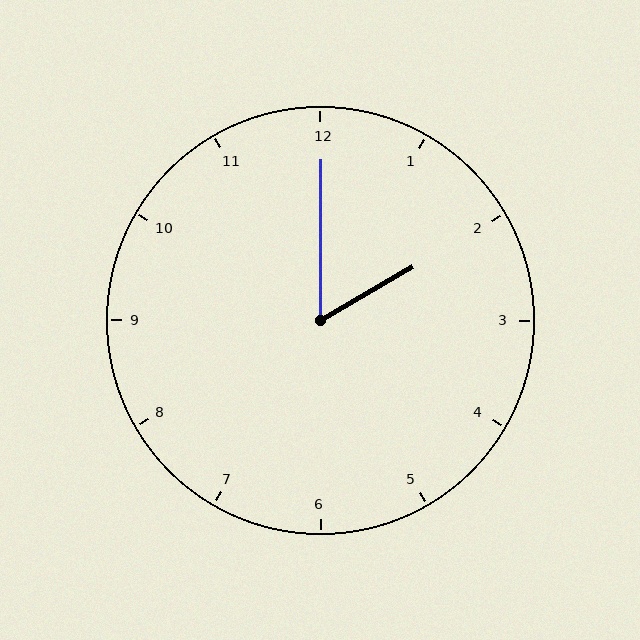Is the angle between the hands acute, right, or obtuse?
It is acute.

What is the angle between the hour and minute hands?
Approximately 60 degrees.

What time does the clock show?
2:00.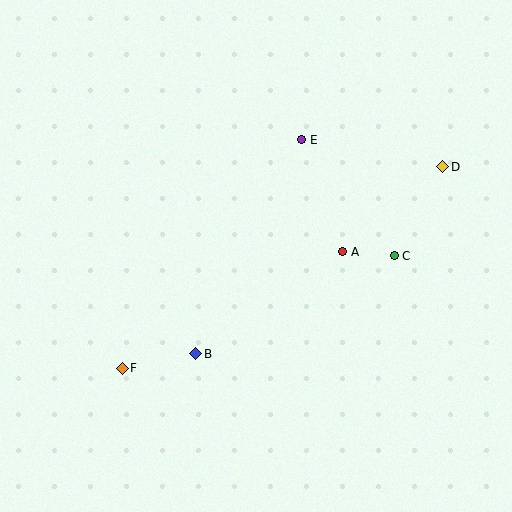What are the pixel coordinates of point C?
Point C is at (394, 256).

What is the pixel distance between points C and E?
The distance between C and E is 148 pixels.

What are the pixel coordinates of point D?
Point D is at (443, 167).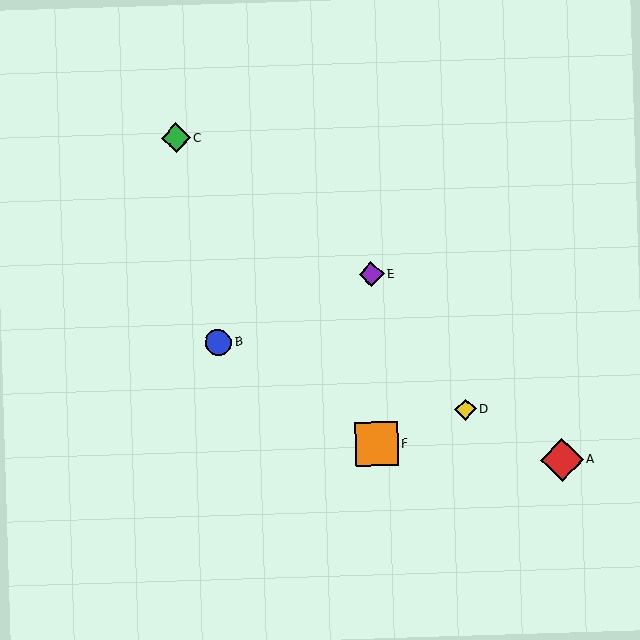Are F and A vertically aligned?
No, F is at x≈377 and A is at x≈562.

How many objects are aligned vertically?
2 objects (E, F) are aligned vertically.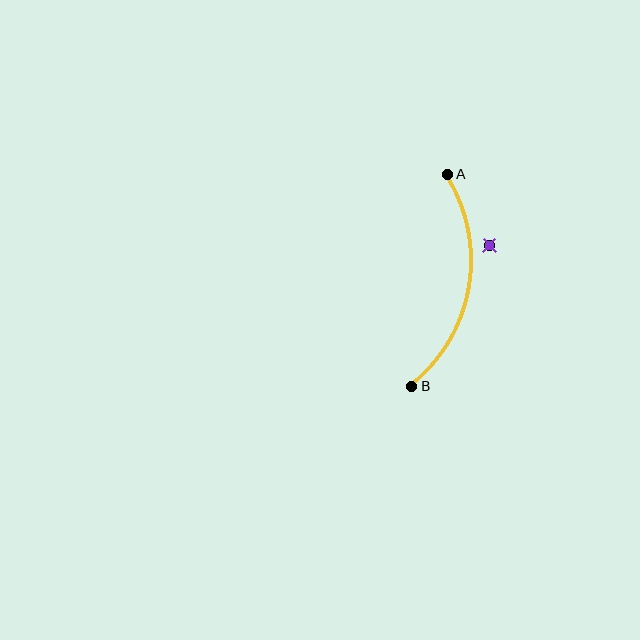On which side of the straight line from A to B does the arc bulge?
The arc bulges to the right of the straight line connecting A and B.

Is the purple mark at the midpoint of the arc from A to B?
No — the purple mark does not lie on the arc at all. It sits slightly outside the curve.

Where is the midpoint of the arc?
The arc midpoint is the point on the curve farthest from the straight line joining A and B. It sits to the right of that line.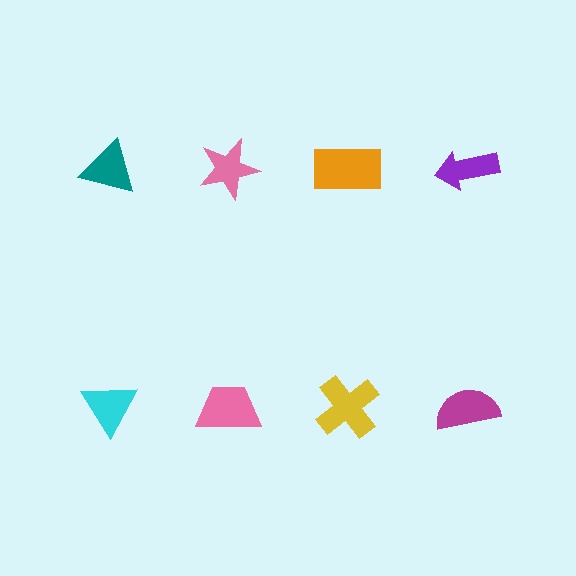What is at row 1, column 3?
An orange rectangle.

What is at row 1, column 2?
A pink star.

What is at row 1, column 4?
A purple arrow.